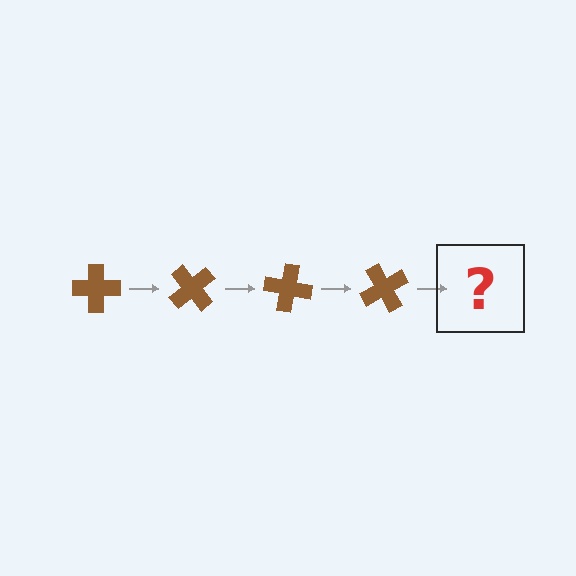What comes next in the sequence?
The next element should be a brown cross rotated 200 degrees.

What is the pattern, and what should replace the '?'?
The pattern is that the cross rotates 50 degrees each step. The '?' should be a brown cross rotated 200 degrees.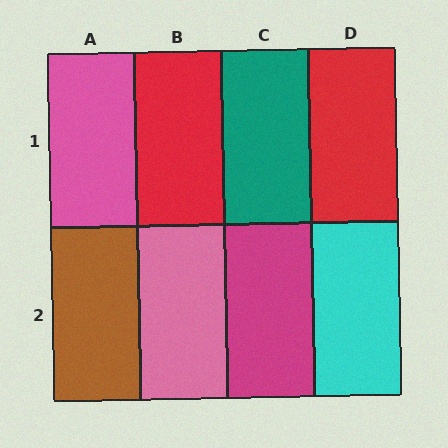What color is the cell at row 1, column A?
Pink.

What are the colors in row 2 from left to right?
Brown, pink, magenta, cyan.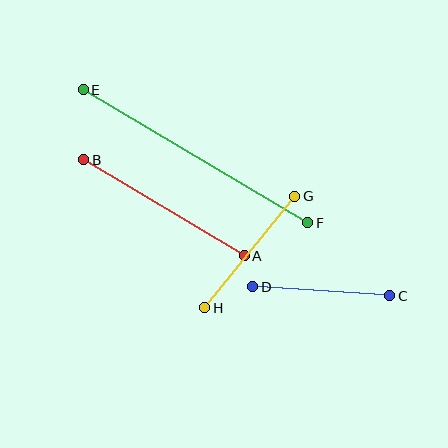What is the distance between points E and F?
The distance is approximately 261 pixels.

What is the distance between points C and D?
The distance is approximately 137 pixels.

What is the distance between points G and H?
The distance is approximately 143 pixels.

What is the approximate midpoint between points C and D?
The midpoint is at approximately (321, 291) pixels.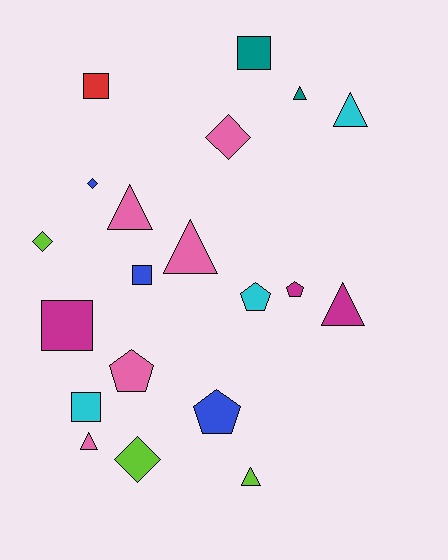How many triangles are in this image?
There are 7 triangles.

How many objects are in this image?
There are 20 objects.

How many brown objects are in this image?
There are no brown objects.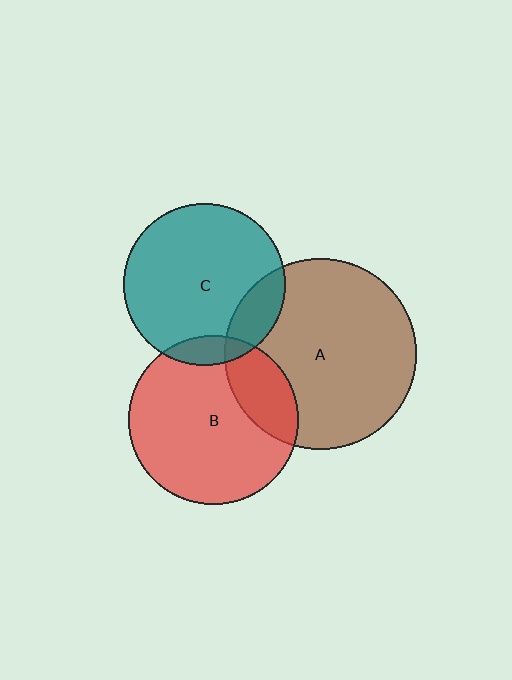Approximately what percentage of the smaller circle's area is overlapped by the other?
Approximately 20%.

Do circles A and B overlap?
Yes.